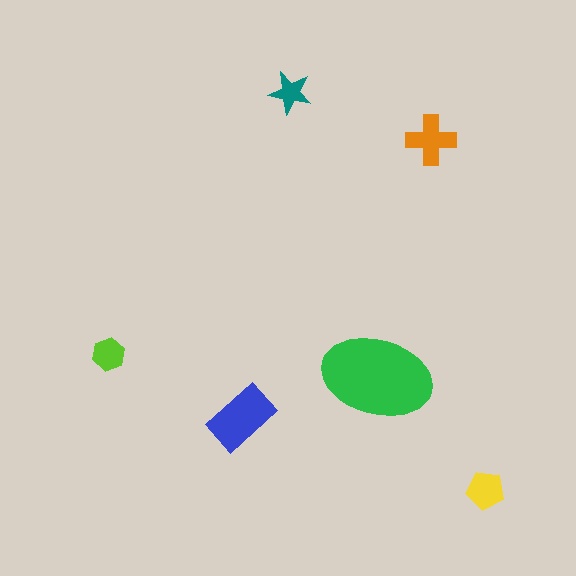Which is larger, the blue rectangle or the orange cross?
The blue rectangle.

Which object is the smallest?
The teal star.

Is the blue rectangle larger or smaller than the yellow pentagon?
Larger.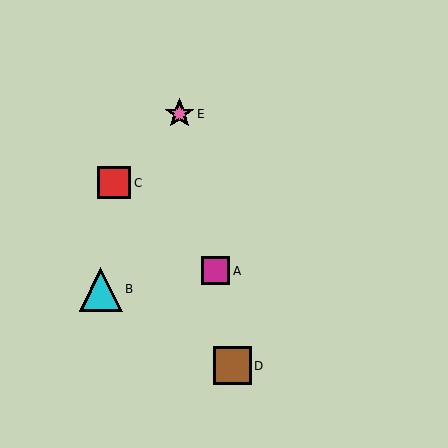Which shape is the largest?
The cyan triangle (labeled B) is the largest.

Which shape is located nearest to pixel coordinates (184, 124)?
The pink star (labeled E) at (179, 114) is nearest to that location.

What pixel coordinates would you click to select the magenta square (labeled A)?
Click at (215, 271) to select the magenta square A.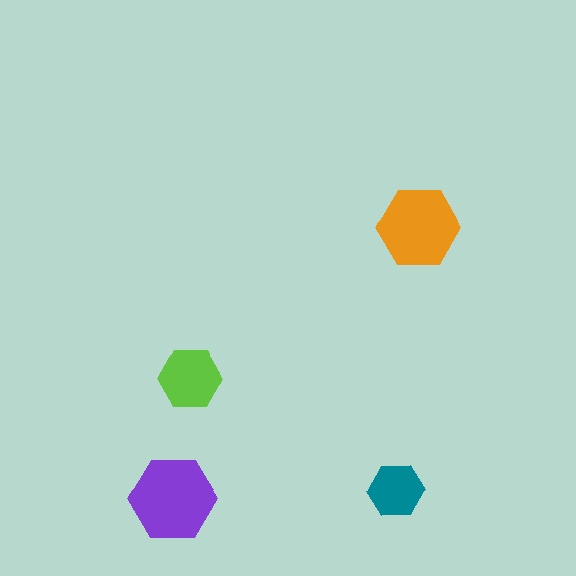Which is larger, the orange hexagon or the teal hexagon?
The orange one.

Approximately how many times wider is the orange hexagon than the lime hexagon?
About 1.5 times wider.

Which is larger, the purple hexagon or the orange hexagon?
The purple one.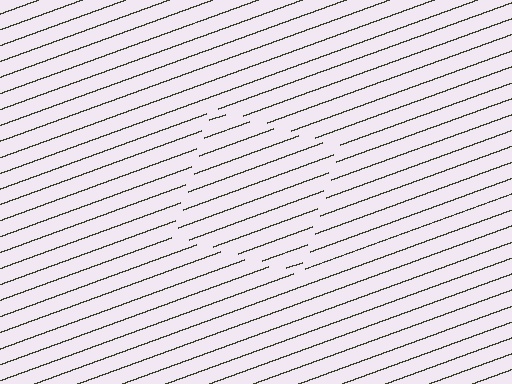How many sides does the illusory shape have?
4 sides — the line-ends trace a square.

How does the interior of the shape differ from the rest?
The interior of the shape contains the same grating, shifted by half a period — the contour is defined by the phase discontinuity where line-ends from the inner and outer gratings abut.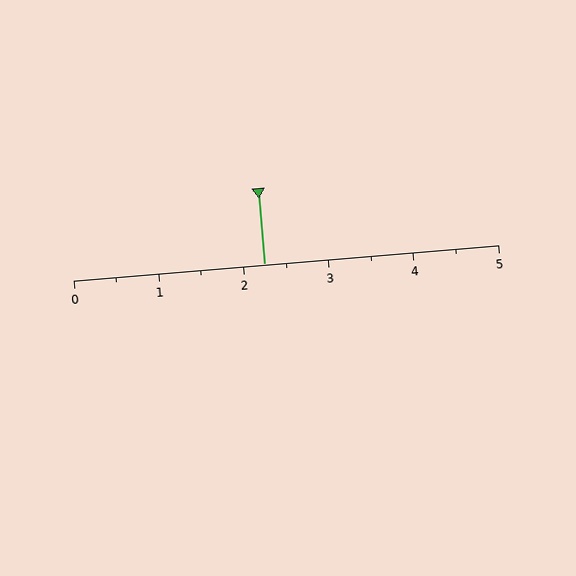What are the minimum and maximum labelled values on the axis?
The axis runs from 0 to 5.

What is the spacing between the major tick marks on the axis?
The major ticks are spaced 1 apart.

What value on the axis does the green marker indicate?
The marker indicates approximately 2.2.